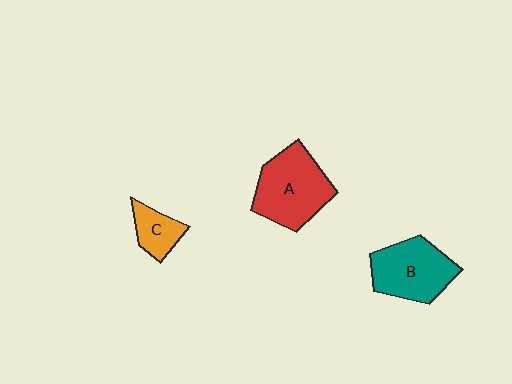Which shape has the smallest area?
Shape C (orange).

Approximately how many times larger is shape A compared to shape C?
Approximately 2.4 times.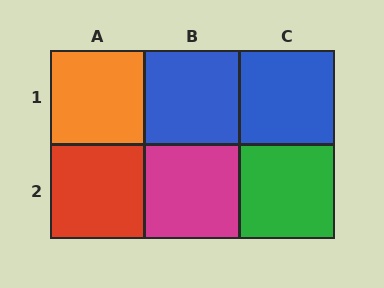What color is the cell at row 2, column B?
Magenta.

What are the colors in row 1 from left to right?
Orange, blue, blue.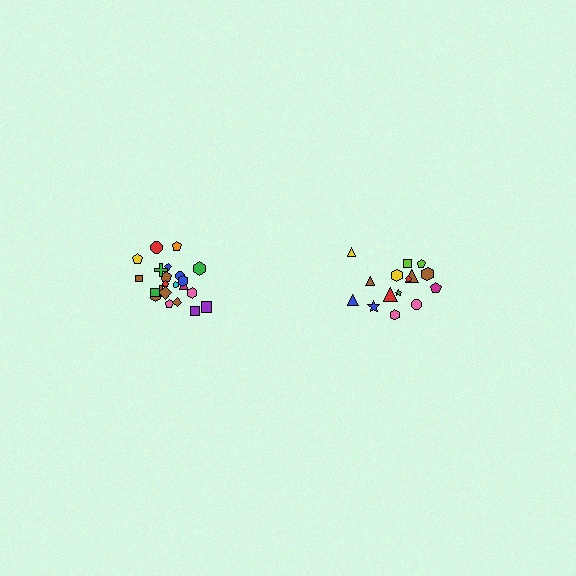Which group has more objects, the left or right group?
The left group.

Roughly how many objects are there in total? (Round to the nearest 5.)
Roughly 35 objects in total.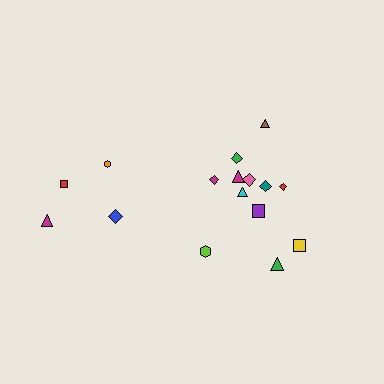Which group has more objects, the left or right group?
The right group.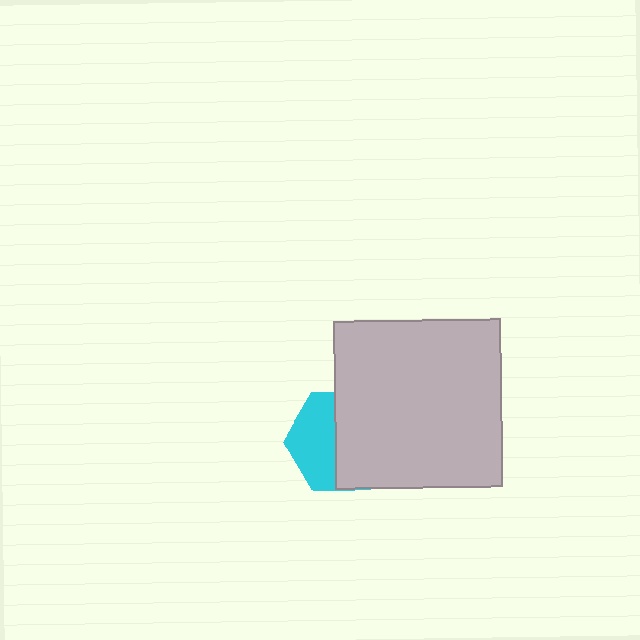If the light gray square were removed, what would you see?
You would see the complete cyan hexagon.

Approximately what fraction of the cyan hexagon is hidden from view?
Roughly 55% of the cyan hexagon is hidden behind the light gray square.